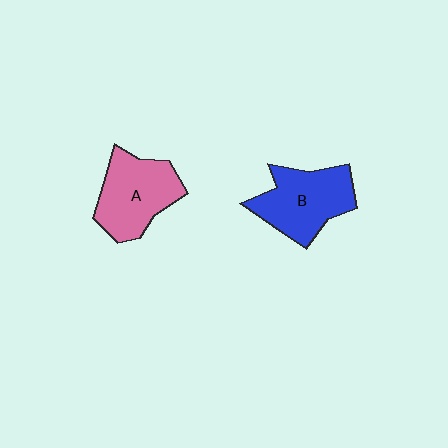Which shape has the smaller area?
Shape A (pink).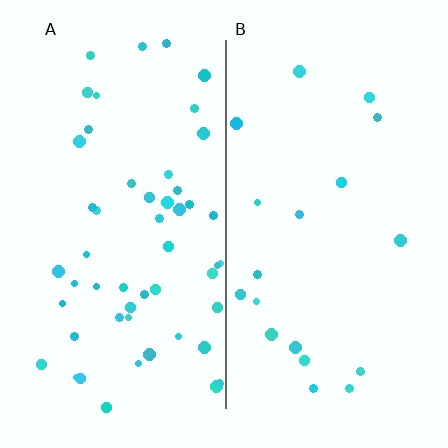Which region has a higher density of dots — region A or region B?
A (the left).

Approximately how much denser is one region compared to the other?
Approximately 2.8× — region A over region B.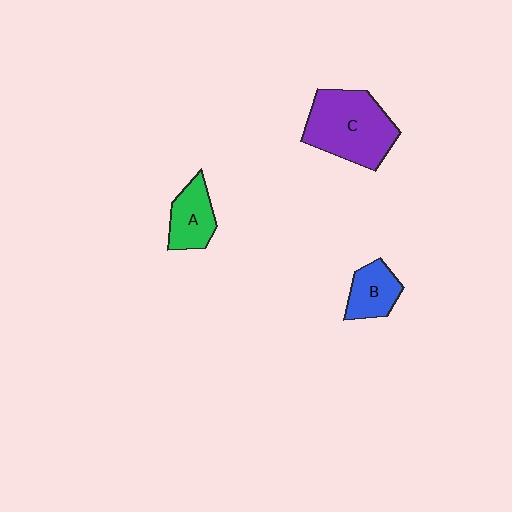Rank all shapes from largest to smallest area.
From largest to smallest: C (purple), A (green), B (blue).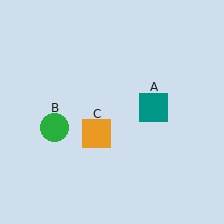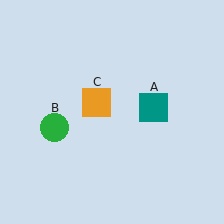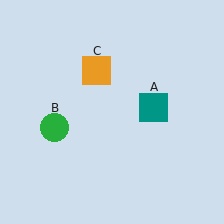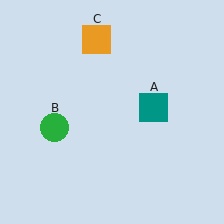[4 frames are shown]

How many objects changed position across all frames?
1 object changed position: orange square (object C).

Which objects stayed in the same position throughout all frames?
Teal square (object A) and green circle (object B) remained stationary.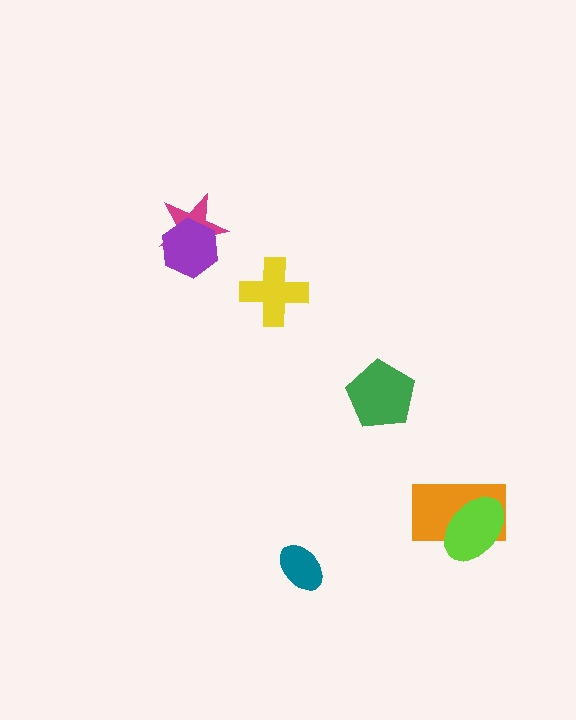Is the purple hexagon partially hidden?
No, no other shape covers it.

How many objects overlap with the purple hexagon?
1 object overlaps with the purple hexagon.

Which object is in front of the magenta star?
The purple hexagon is in front of the magenta star.